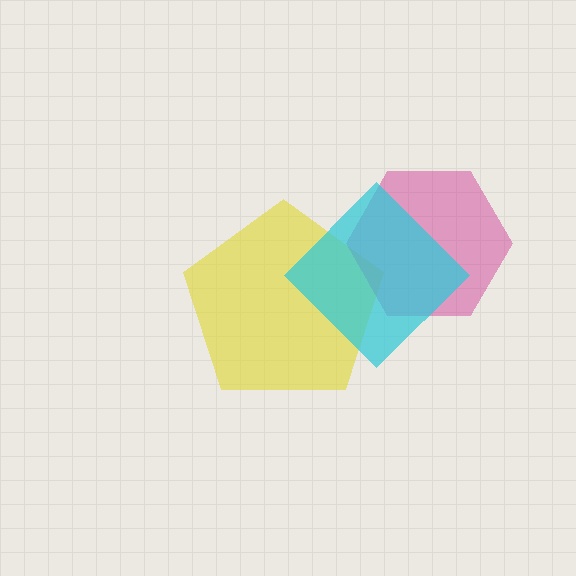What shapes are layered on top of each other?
The layered shapes are: a yellow pentagon, a magenta hexagon, a cyan diamond.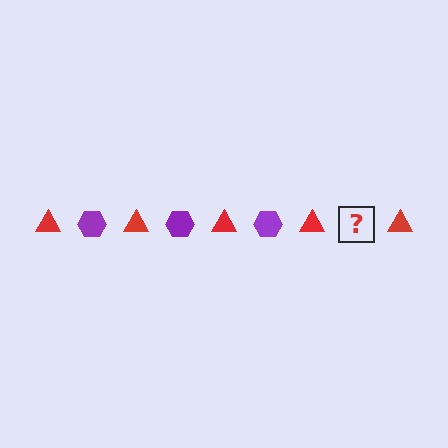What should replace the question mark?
The question mark should be replaced with a purple hexagon.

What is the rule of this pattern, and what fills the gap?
The rule is that the pattern alternates between red triangle and purple hexagon. The gap should be filled with a purple hexagon.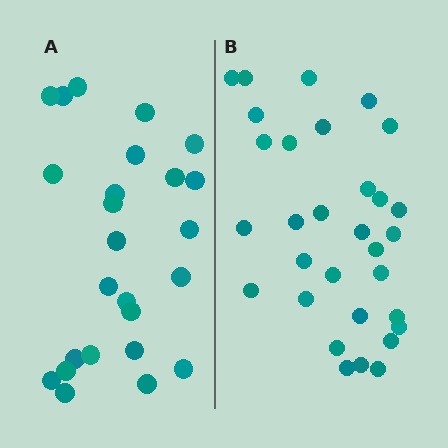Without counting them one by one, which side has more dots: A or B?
Region B (the right region) has more dots.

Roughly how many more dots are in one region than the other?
Region B has about 6 more dots than region A.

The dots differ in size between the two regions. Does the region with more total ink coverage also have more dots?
No. Region A has more total ink coverage because its dots are larger, but region B actually contains more individual dots. Total area can be misleading — the number of items is what matters here.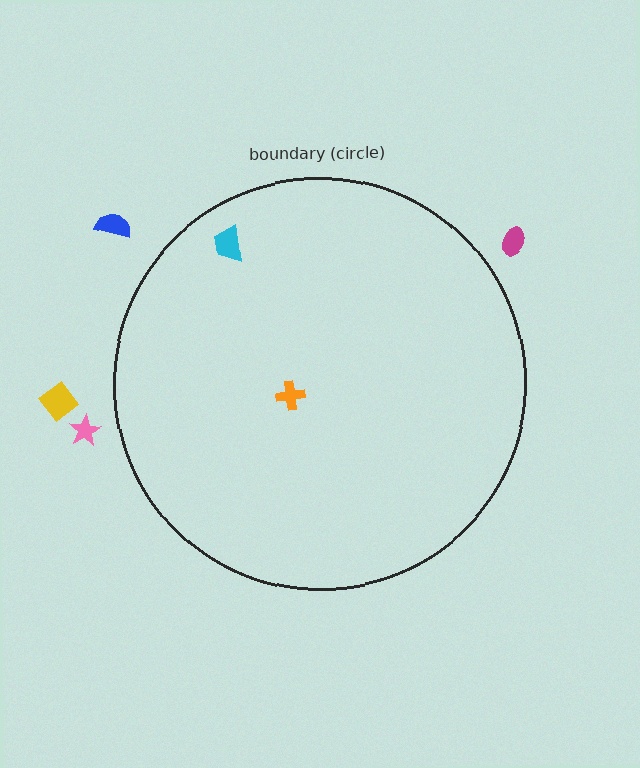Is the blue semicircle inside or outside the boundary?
Outside.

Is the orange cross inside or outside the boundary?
Inside.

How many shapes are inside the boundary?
2 inside, 4 outside.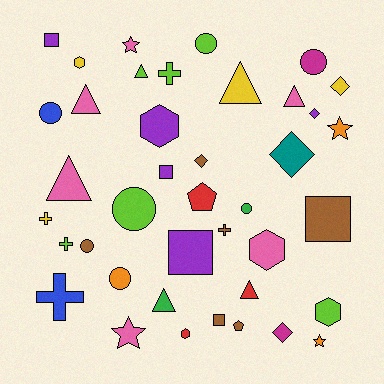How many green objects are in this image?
There are 2 green objects.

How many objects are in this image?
There are 40 objects.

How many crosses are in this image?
There are 5 crosses.